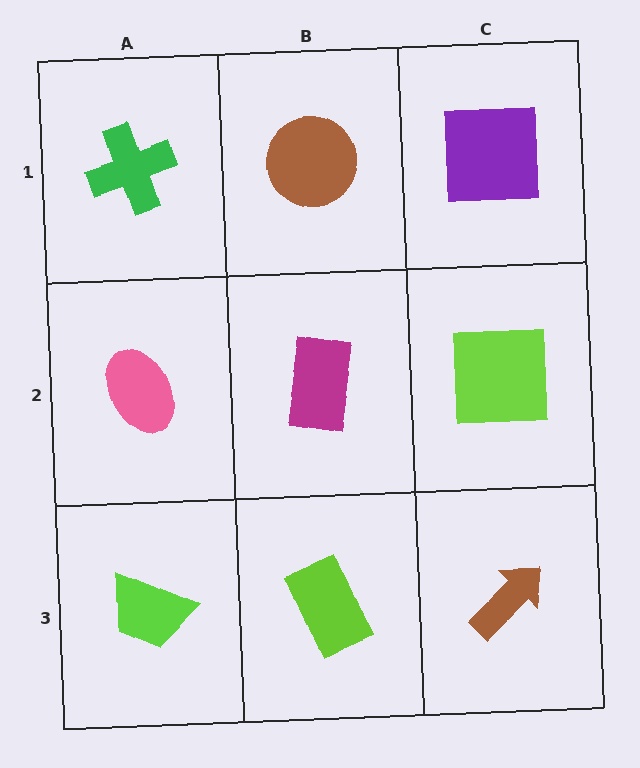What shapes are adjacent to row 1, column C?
A lime square (row 2, column C), a brown circle (row 1, column B).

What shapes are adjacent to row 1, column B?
A magenta rectangle (row 2, column B), a green cross (row 1, column A), a purple square (row 1, column C).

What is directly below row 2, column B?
A lime rectangle.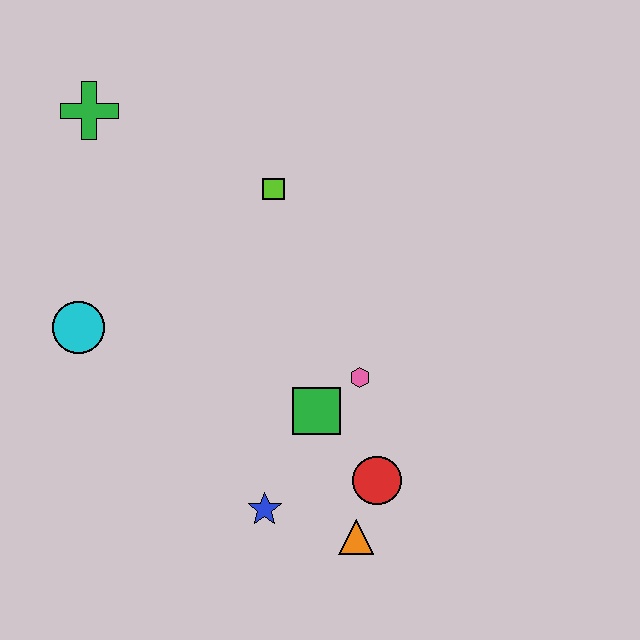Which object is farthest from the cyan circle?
The orange triangle is farthest from the cyan circle.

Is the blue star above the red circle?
No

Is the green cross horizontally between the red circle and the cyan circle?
Yes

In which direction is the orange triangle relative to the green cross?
The orange triangle is below the green cross.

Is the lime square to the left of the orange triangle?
Yes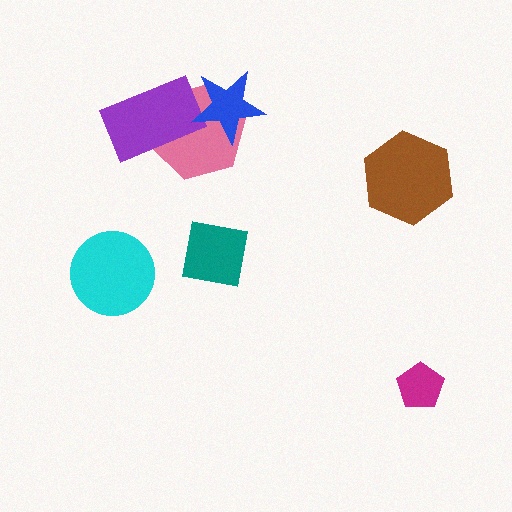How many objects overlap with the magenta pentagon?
0 objects overlap with the magenta pentagon.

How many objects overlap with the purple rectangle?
2 objects overlap with the purple rectangle.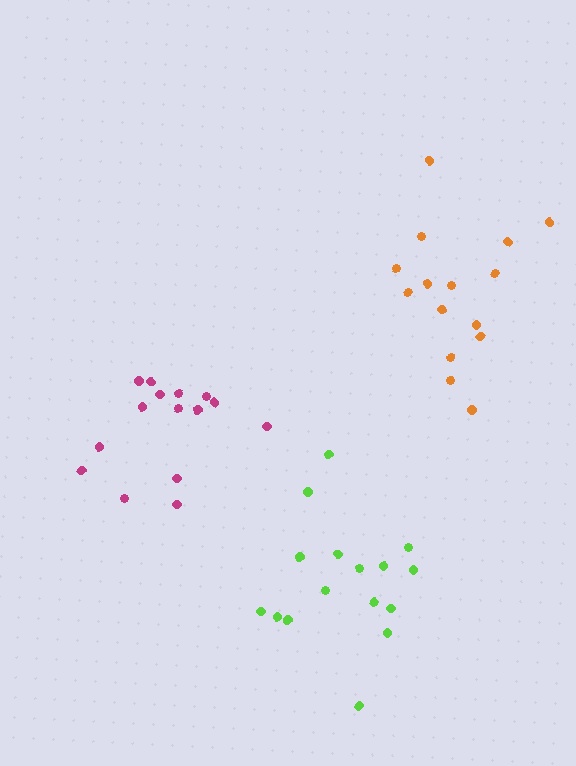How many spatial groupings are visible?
There are 3 spatial groupings.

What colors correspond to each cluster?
The clusters are colored: orange, lime, magenta.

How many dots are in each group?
Group 1: 15 dots, Group 2: 16 dots, Group 3: 15 dots (46 total).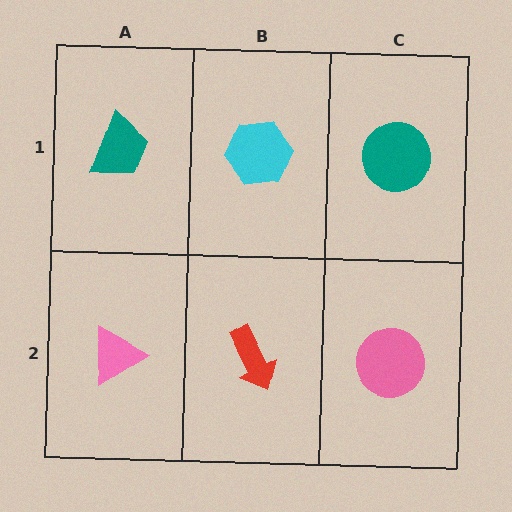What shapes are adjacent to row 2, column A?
A teal trapezoid (row 1, column A), a red arrow (row 2, column B).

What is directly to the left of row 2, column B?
A pink triangle.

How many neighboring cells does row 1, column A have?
2.